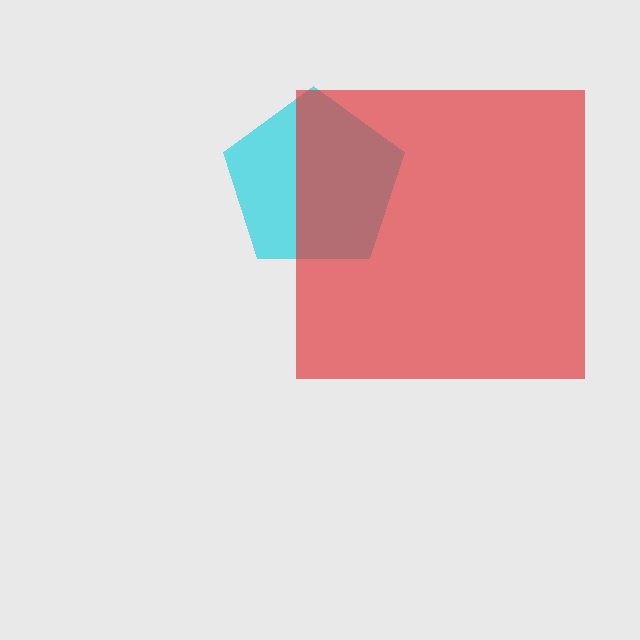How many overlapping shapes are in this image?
There are 2 overlapping shapes in the image.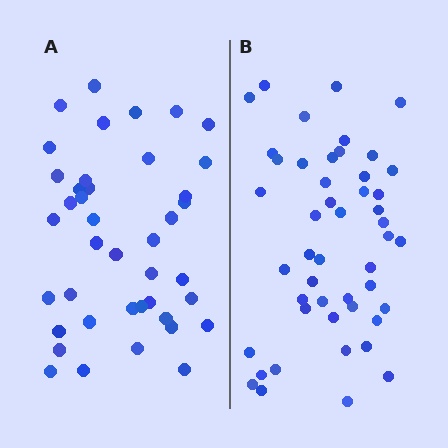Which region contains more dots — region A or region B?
Region B (the right region) has more dots.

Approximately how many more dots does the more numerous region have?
Region B has roughly 8 or so more dots than region A.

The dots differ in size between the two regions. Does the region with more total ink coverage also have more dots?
No. Region A has more total ink coverage because its dots are larger, but region B actually contains more individual dots. Total area can be misleading — the number of items is what matters here.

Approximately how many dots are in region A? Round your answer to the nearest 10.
About 40 dots. (The exact count is 41, which rounds to 40.)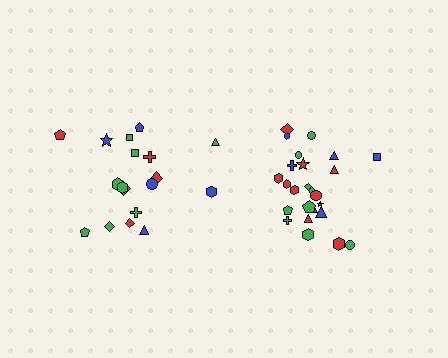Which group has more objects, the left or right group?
The right group.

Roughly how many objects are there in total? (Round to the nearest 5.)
Roughly 45 objects in total.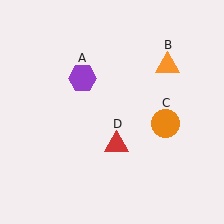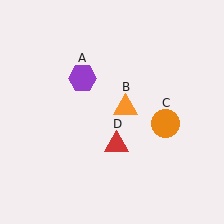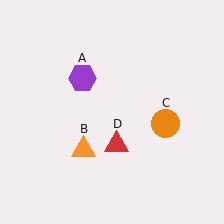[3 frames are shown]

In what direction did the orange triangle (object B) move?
The orange triangle (object B) moved down and to the left.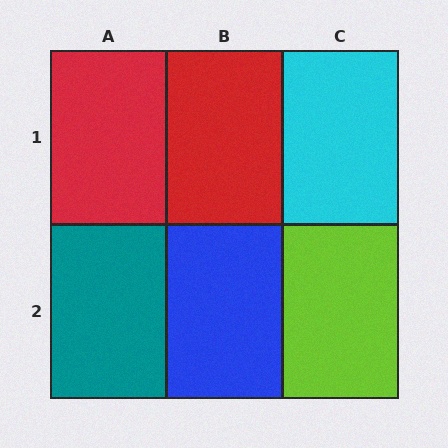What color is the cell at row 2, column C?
Lime.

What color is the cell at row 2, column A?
Teal.